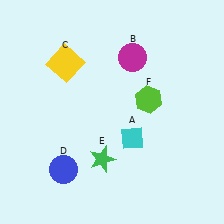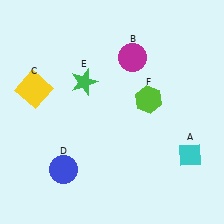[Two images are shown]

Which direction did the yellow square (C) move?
The yellow square (C) moved left.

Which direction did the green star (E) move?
The green star (E) moved up.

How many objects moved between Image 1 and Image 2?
3 objects moved between the two images.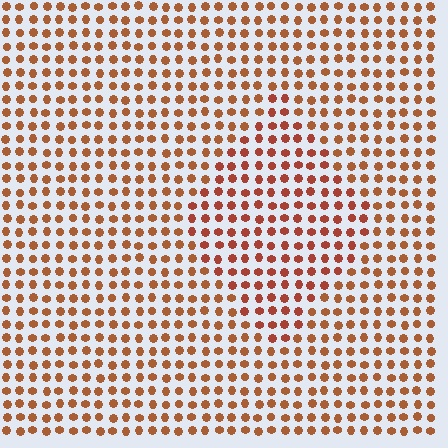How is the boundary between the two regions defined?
The boundary is defined purely by a slight shift in hue (about 16 degrees). Spacing, size, and orientation are identical on both sides.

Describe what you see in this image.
The image is filled with small brown elements in a uniform arrangement. A diamond-shaped region is visible where the elements are tinted to a slightly different hue, forming a subtle color boundary.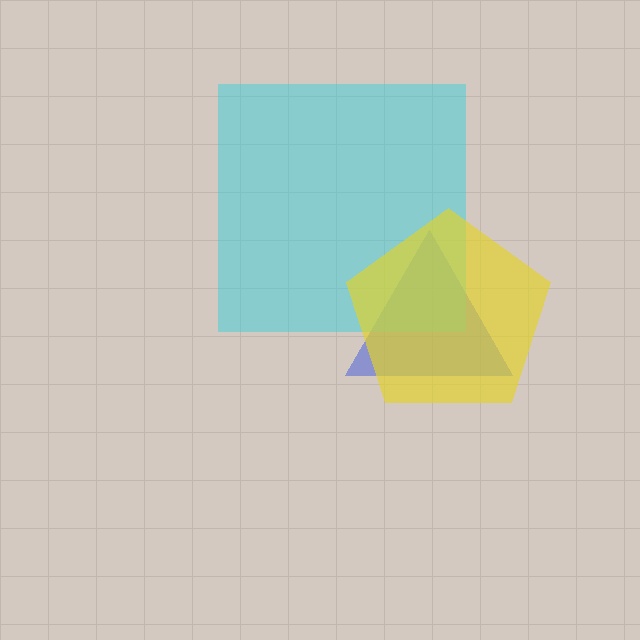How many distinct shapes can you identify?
There are 3 distinct shapes: a blue triangle, a cyan square, a yellow pentagon.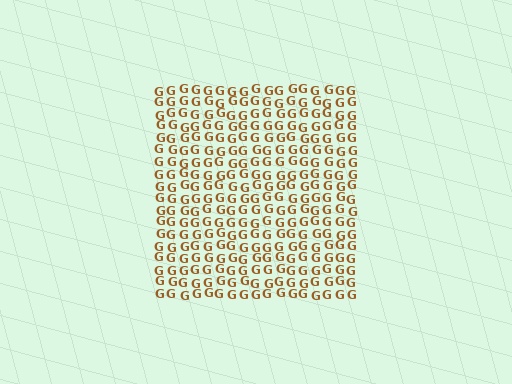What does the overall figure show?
The overall figure shows a square.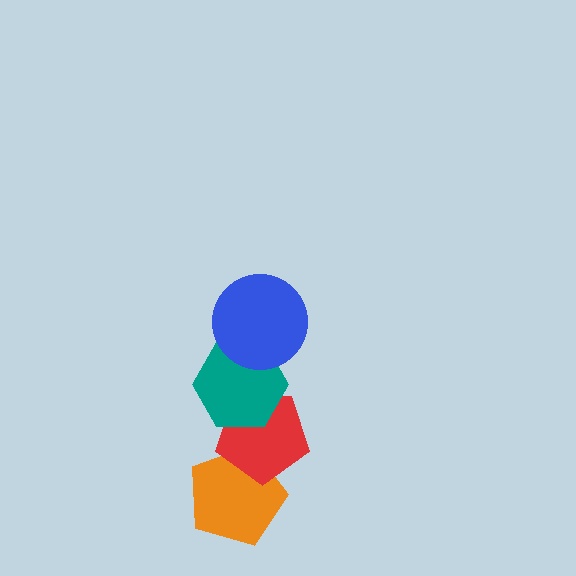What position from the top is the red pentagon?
The red pentagon is 3rd from the top.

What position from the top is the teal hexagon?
The teal hexagon is 2nd from the top.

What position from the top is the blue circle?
The blue circle is 1st from the top.